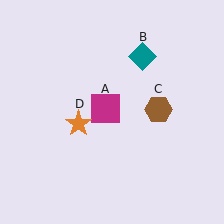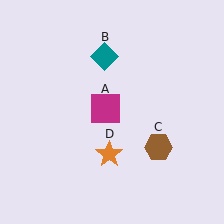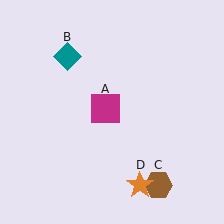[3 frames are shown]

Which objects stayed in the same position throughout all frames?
Magenta square (object A) remained stationary.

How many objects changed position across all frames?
3 objects changed position: teal diamond (object B), brown hexagon (object C), orange star (object D).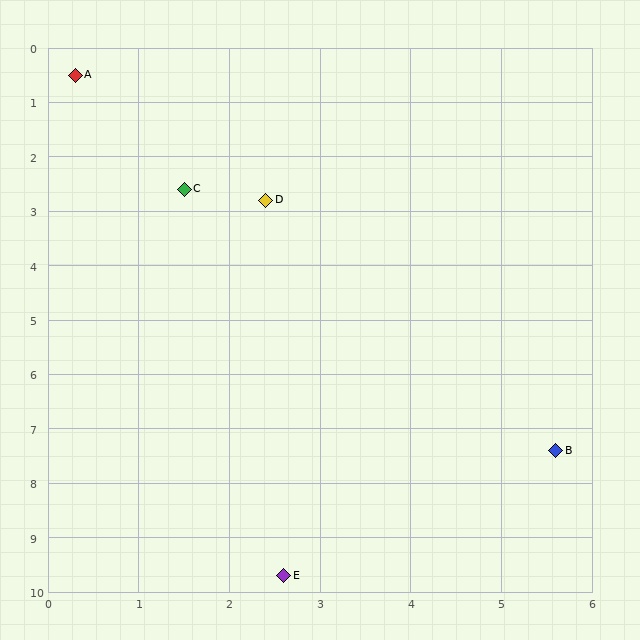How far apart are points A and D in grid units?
Points A and D are about 3.1 grid units apart.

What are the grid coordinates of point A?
Point A is at approximately (0.3, 0.5).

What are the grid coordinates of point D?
Point D is at approximately (2.4, 2.8).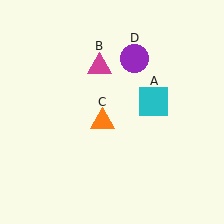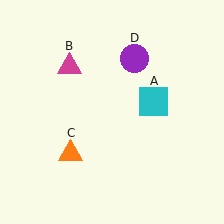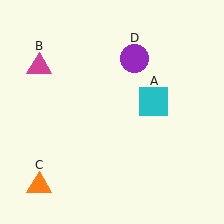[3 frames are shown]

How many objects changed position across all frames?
2 objects changed position: magenta triangle (object B), orange triangle (object C).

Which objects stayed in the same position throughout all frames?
Cyan square (object A) and purple circle (object D) remained stationary.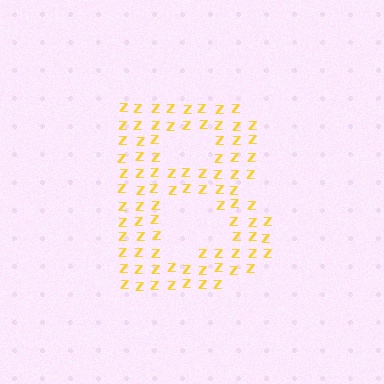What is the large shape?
The large shape is the letter B.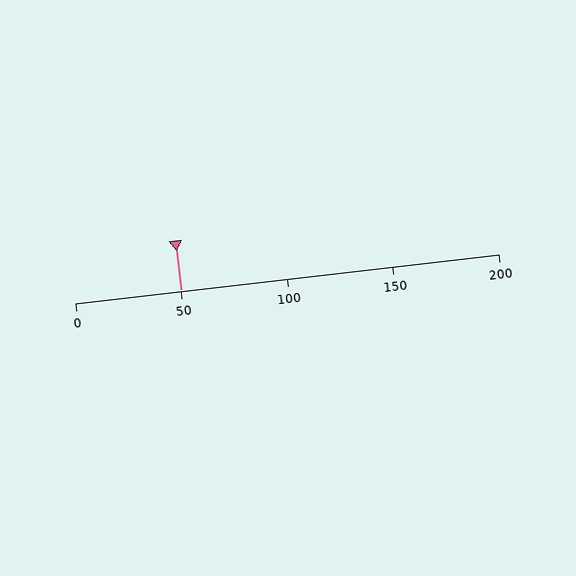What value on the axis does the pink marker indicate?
The marker indicates approximately 50.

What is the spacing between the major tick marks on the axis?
The major ticks are spaced 50 apart.